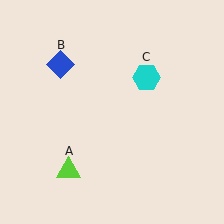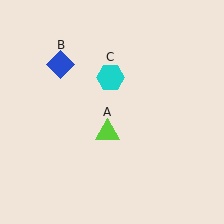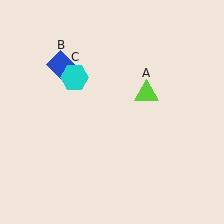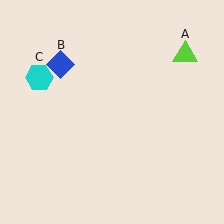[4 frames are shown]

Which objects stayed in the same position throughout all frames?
Blue diamond (object B) remained stationary.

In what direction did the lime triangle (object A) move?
The lime triangle (object A) moved up and to the right.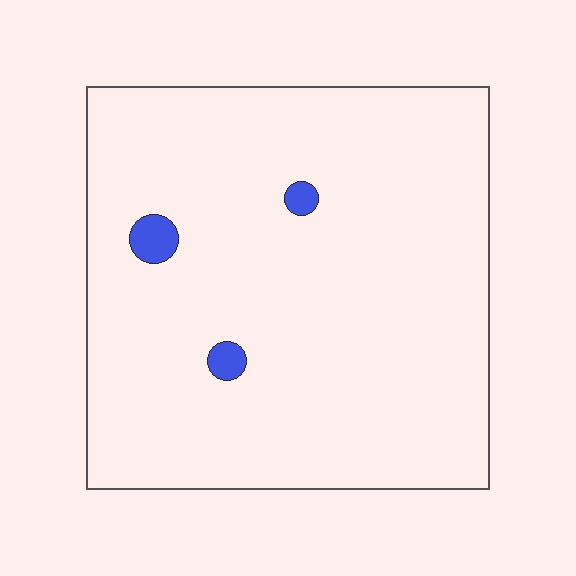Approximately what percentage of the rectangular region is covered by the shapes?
Approximately 5%.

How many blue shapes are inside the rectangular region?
3.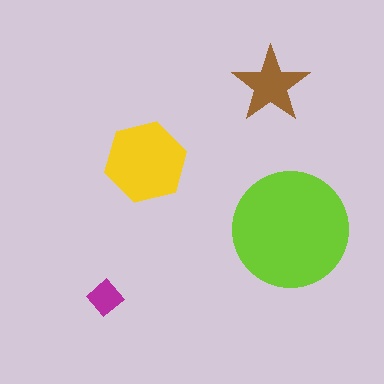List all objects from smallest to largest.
The magenta diamond, the brown star, the yellow hexagon, the lime circle.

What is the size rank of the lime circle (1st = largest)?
1st.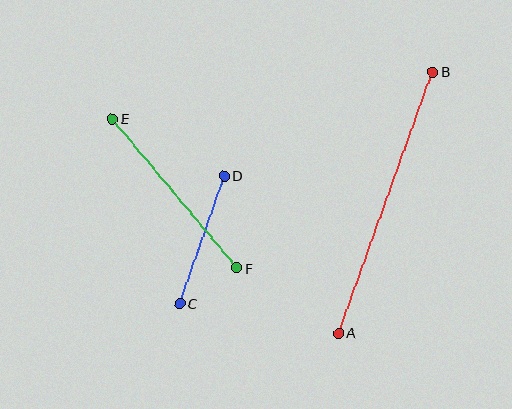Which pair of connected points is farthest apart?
Points A and B are farthest apart.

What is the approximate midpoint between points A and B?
The midpoint is at approximately (386, 203) pixels.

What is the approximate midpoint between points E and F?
The midpoint is at approximately (175, 193) pixels.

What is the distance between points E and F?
The distance is approximately 194 pixels.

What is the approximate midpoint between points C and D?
The midpoint is at approximately (202, 240) pixels.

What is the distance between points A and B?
The distance is approximately 277 pixels.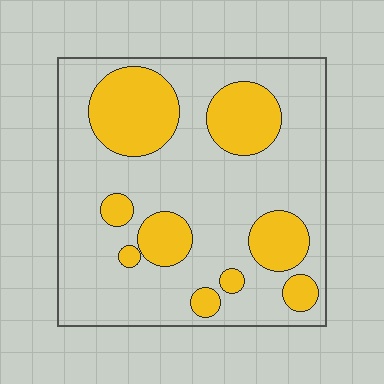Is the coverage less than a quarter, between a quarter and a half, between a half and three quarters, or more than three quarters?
Between a quarter and a half.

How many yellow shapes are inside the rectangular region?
9.